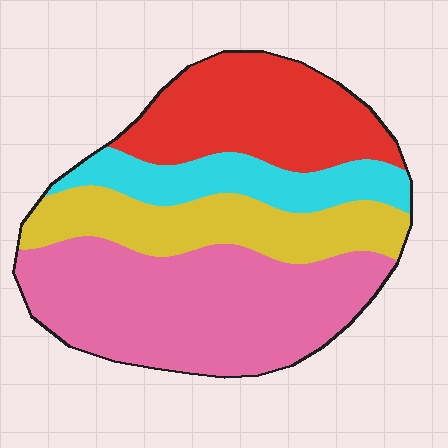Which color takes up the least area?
Cyan, at roughly 15%.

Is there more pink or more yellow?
Pink.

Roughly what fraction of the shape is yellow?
Yellow covers 21% of the shape.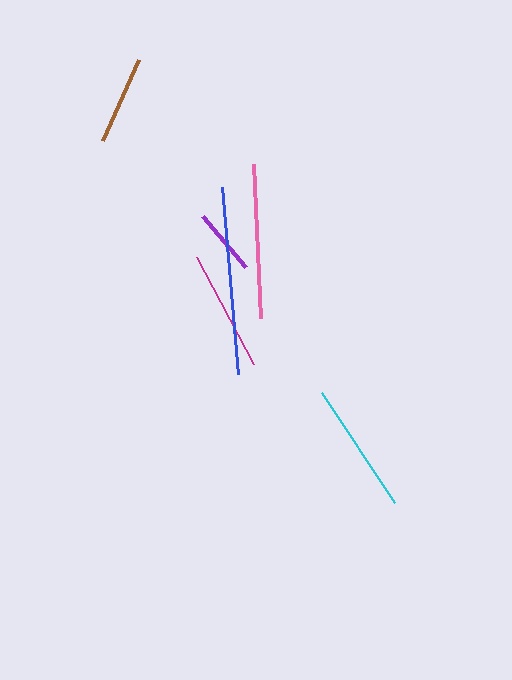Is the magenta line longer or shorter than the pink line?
The pink line is longer than the magenta line.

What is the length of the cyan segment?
The cyan segment is approximately 132 pixels long.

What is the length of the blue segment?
The blue segment is approximately 187 pixels long.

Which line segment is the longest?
The blue line is the longest at approximately 187 pixels.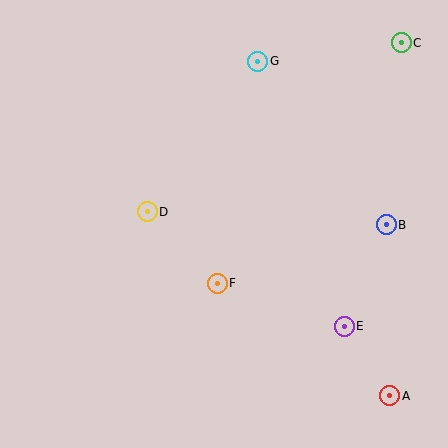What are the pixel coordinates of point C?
Point C is at (401, 43).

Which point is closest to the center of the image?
Point F at (217, 283) is closest to the center.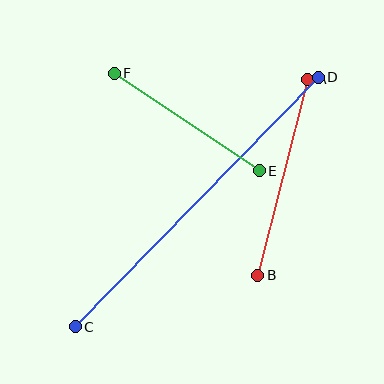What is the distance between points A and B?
The distance is approximately 202 pixels.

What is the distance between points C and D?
The distance is approximately 348 pixels.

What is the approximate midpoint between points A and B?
The midpoint is at approximately (283, 177) pixels.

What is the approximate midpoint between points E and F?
The midpoint is at approximately (187, 122) pixels.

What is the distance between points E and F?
The distance is approximately 175 pixels.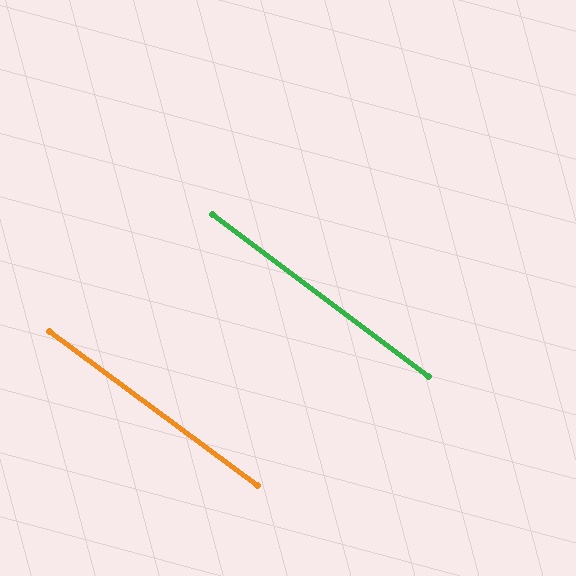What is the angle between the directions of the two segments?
Approximately 0 degrees.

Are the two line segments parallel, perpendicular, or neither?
Parallel — their directions differ by only 0.4°.